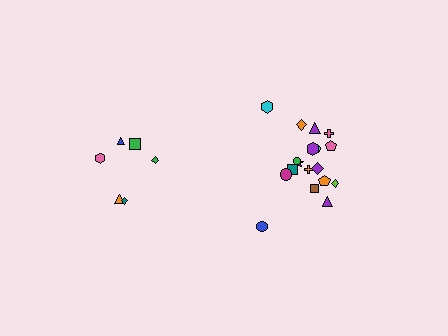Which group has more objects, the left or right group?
The right group.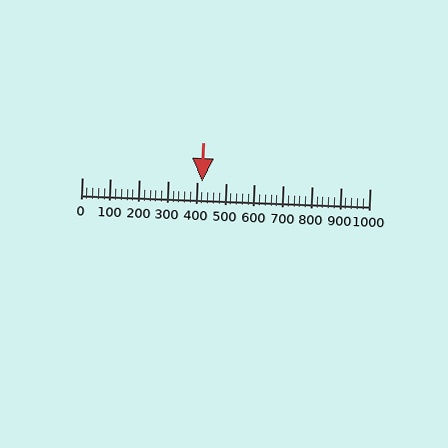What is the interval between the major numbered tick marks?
The major tick marks are spaced 100 units apart.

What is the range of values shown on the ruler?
The ruler shows values from 0 to 1000.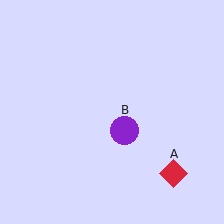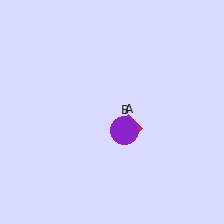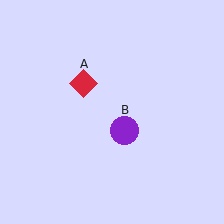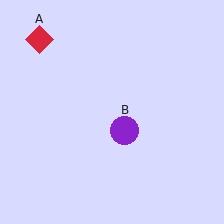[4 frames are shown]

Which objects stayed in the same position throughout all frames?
Purple circle (object B) remained stationary.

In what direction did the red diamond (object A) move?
The red diamond (object A) moved up and to the left.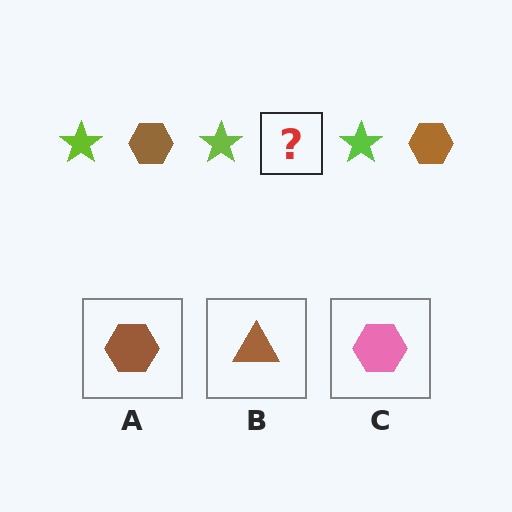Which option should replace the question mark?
Option A.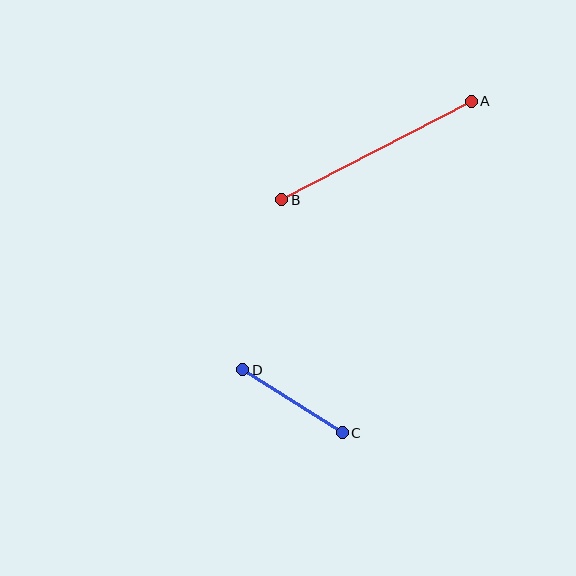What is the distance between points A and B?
The distance is approximately 213 pixels.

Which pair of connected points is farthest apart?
Points A and B are farthest apart.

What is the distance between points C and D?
The distance is approximately 117 pixels.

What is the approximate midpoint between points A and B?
The midpoint is at approximately (377, 151) pixels.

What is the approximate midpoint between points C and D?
The midpoint is at approximately (293, 401) pixels.